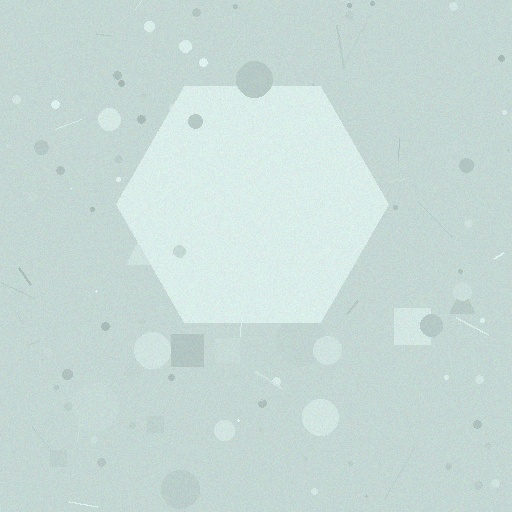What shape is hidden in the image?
A hexagon is hidden in the image.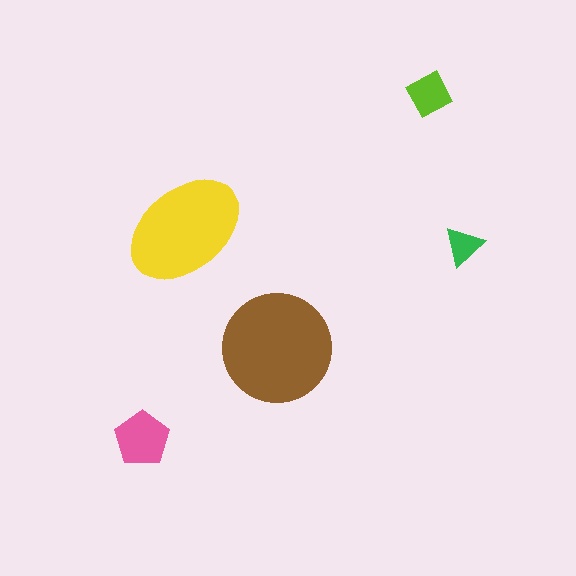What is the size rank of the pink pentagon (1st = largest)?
3rd.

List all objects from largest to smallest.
The brown circle, the yellow ellipse, the pink pentagon, the lime diamond, the green triangle.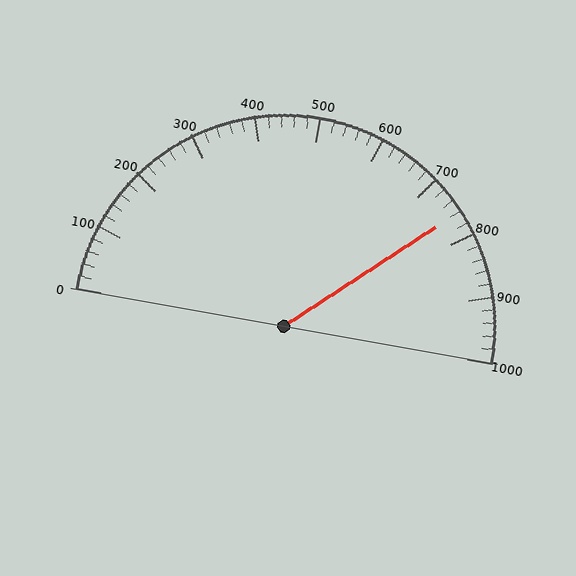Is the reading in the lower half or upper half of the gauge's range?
The reading is in the upper half of the range (0 to 1000).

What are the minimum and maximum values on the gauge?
The gauge ranges from 0 to 1000.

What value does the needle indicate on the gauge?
The needle indicates approximately 760.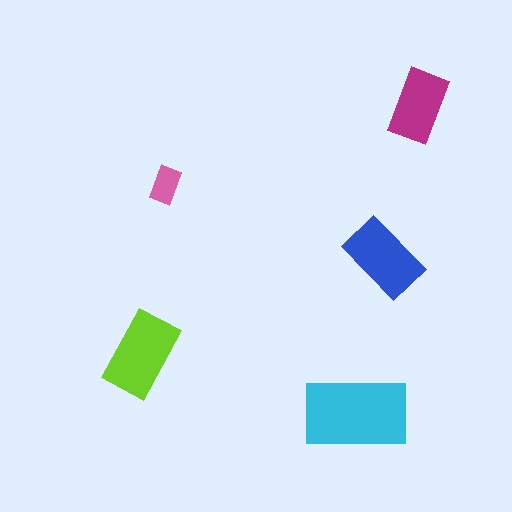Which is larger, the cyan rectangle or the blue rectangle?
The cyan one.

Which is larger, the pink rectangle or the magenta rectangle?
The magenta one.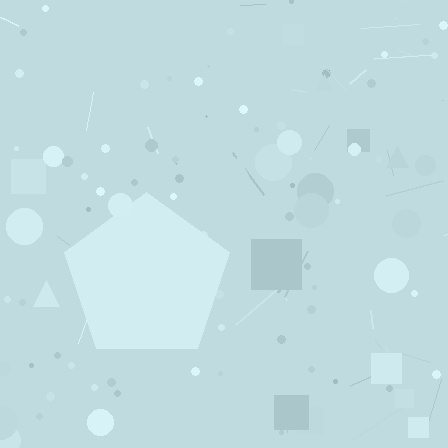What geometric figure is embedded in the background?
A pentagon is embedded in the background.